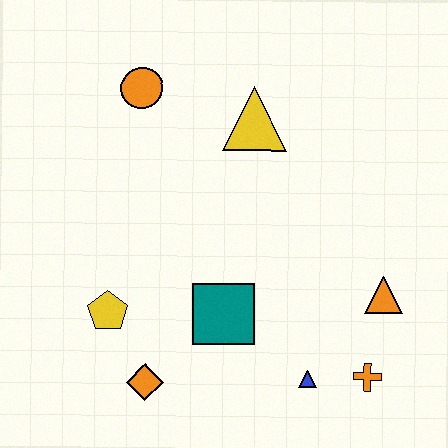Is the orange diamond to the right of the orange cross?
No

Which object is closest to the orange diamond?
The yellow pentagon is closest to the orange diamond.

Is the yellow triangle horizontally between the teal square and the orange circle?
No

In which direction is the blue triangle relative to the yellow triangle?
The blue triangle is below the yellow triangle.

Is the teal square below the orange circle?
Yes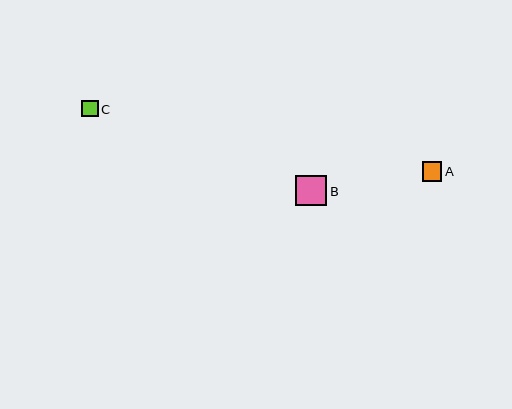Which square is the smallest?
Square C is the smallest with a size of approximately 16 pixels.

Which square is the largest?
Square B is the largest with a size of approximately 31 pixels.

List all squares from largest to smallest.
From largest to smallest: B, A, C.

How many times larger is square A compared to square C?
Square A is approximately 1.2 times the size of square C.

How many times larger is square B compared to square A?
Square B is approximately 1.6 times the size of square A.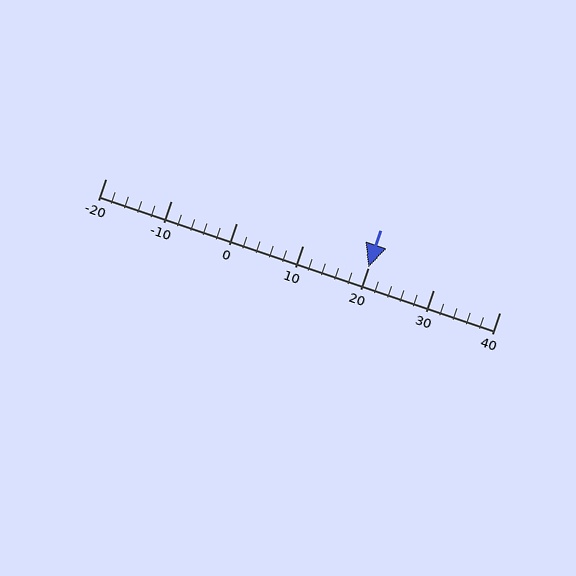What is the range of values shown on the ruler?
The ruler shows values from -20 to 40.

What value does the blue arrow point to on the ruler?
The blue arrow points to approximately 20.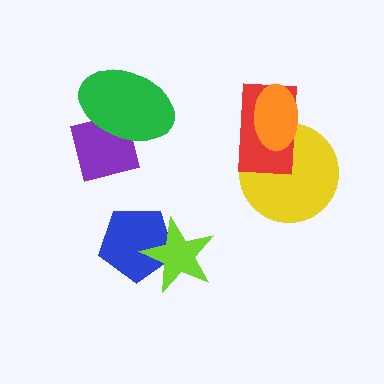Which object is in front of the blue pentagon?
The lime star is in front of the blue pentagon.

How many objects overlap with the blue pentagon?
1 object overlaps with the blue pentagon.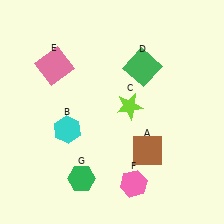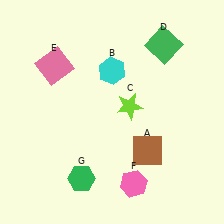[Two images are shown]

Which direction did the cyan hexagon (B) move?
The cyan hexagon (B) moved up.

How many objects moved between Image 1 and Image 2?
2 objects moved between the two images.